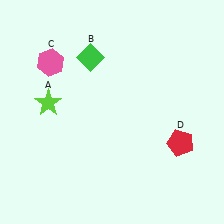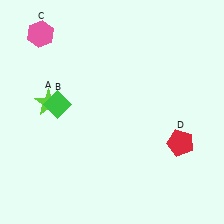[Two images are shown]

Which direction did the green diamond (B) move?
The green diamond (B) moved down.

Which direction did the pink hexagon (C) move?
The pink hexagon (C) moved up.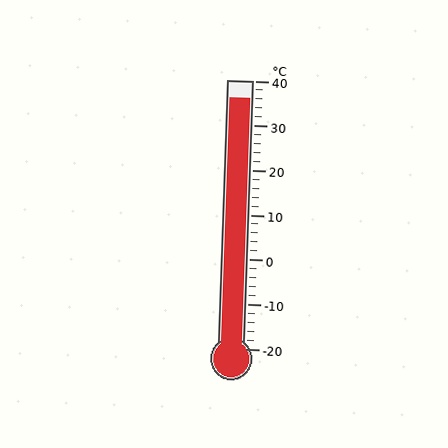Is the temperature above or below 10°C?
The temperature is above 10°C.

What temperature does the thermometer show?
The thermometer shows approximately 36°C.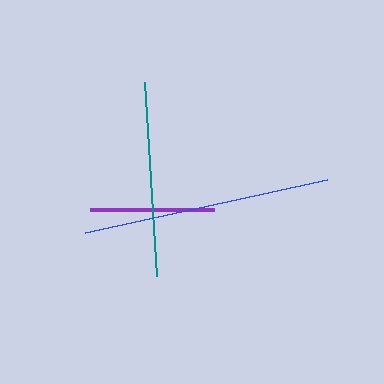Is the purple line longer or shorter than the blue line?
The blue line is longer than the purple line.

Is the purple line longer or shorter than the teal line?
The teal line is longer than the purple line.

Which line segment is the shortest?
The purple line is the shortest at approximately 124 pixels.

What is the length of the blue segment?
The blue segment is approximately 248 pixels long.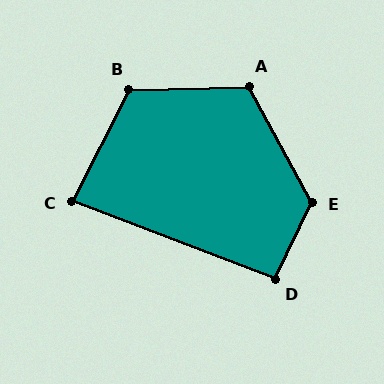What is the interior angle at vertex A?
Approximately 117 degrees (obtuse).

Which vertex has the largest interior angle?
E, at approximately 126 degrees.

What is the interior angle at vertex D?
Approximately 95 degrees (approximately right).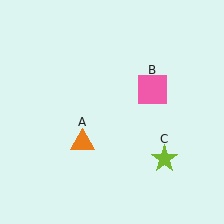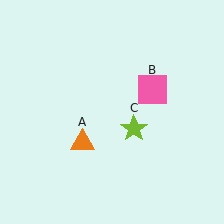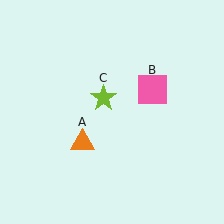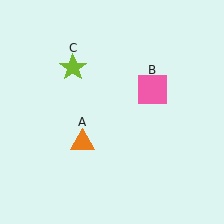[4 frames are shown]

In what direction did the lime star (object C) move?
The lime star (object C) moved up and to the left.